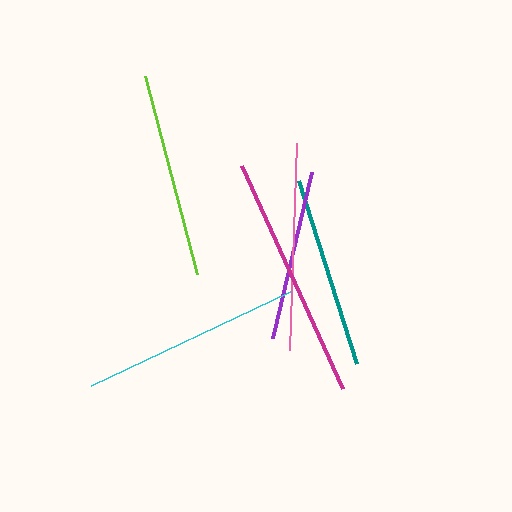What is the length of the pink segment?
The pink segment is approximately 207 pixels long.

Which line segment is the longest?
The magenta line is the longest at approximately 245 pixels.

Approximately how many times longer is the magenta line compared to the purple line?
The magenta line is approximately 1.4 times the length of the purple line.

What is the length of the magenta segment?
The magenta segment is approximately 245 pixels long.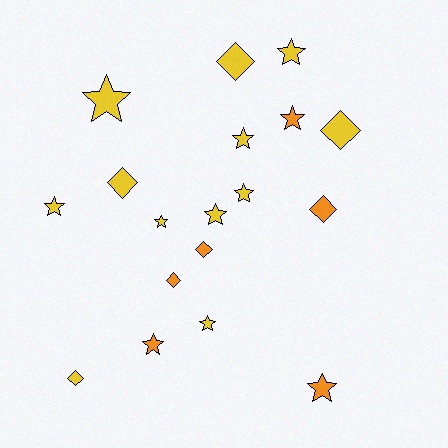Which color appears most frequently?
Yellow, with 12 objects.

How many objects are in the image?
There are 18 objects.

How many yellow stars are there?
There are 8 yellow stars.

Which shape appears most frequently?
Star, with 11 objects.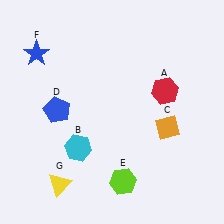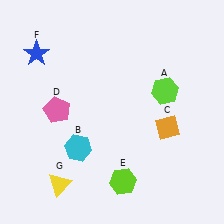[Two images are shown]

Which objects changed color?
A changed from red to lime. D changed from blue to pink.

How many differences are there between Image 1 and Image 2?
There are 2 differences between the two images.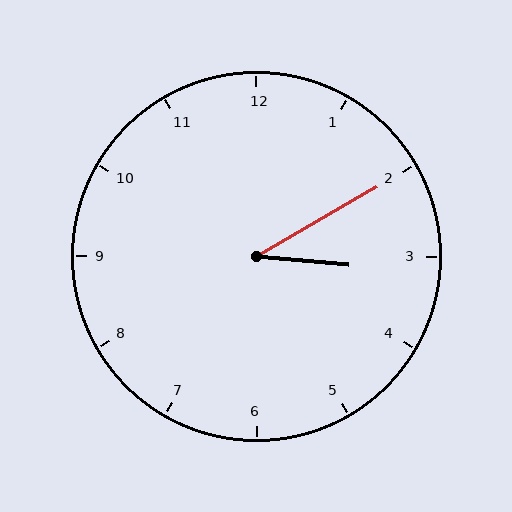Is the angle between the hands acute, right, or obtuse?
It is acute.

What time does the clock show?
3:10.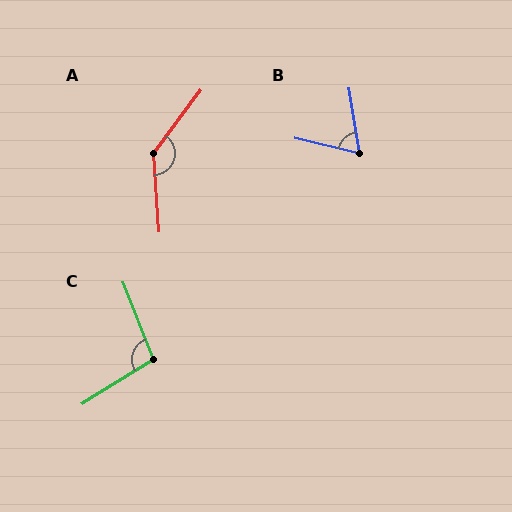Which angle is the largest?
A, at approximately 139 degrees.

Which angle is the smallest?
B, at approximately 67 degrees.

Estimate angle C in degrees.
Approximately 100 degrees.